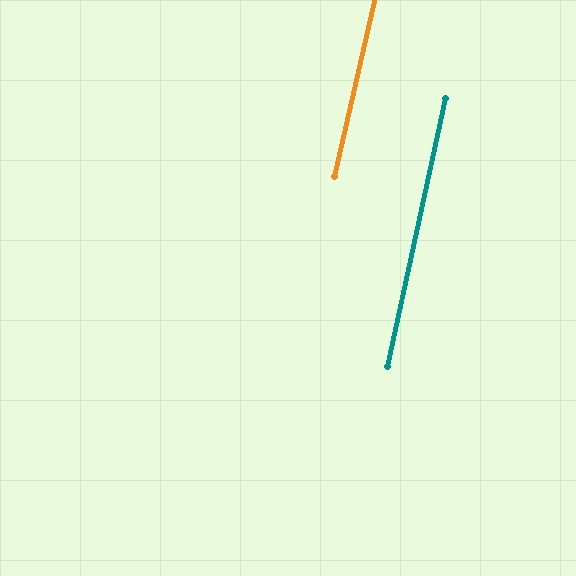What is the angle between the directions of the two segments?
Approximately 1 degree.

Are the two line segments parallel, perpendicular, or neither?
Parallel — their directions differ by only 0.6°.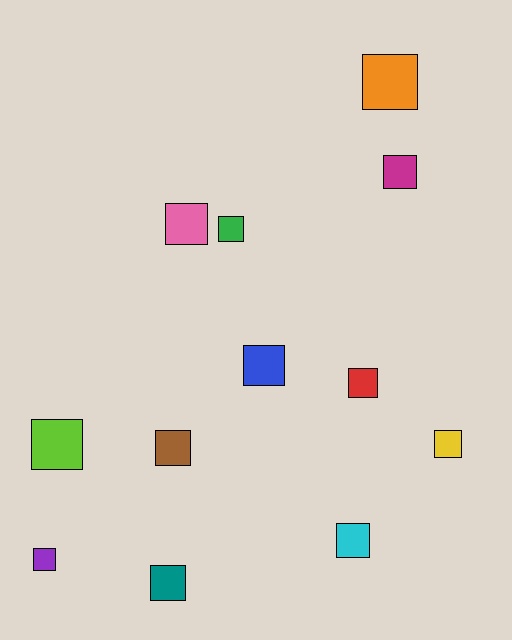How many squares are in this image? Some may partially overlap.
There are 12 squares.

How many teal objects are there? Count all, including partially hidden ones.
There is 1 teal object.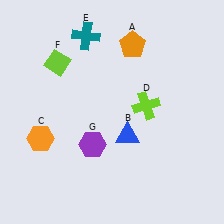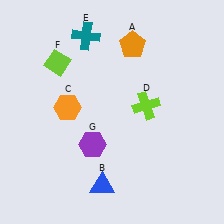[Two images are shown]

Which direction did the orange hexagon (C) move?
The orange hexagon (C) moved up.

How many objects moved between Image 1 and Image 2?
2 objects moved between the two images.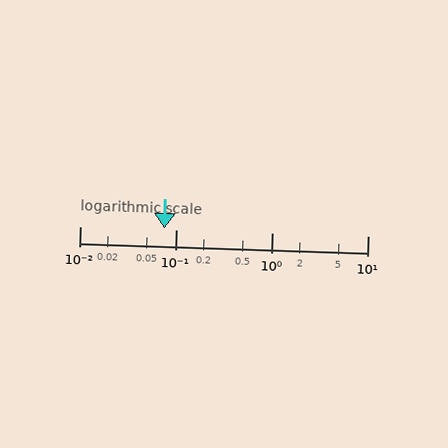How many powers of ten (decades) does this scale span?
The scale spans 3 decades, from 0.01 to 10.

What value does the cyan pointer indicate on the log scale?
The pointer indicates approximately 0.075.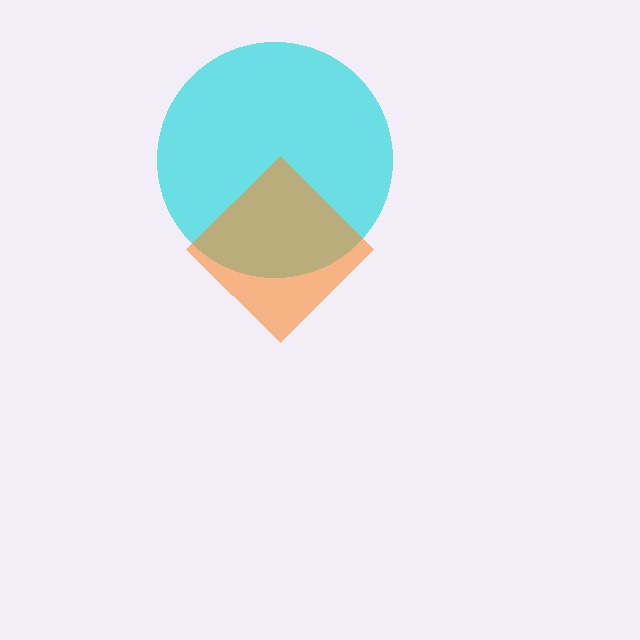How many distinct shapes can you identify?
There are 2 distinct shapes: a cyan circle, an orange diamond.